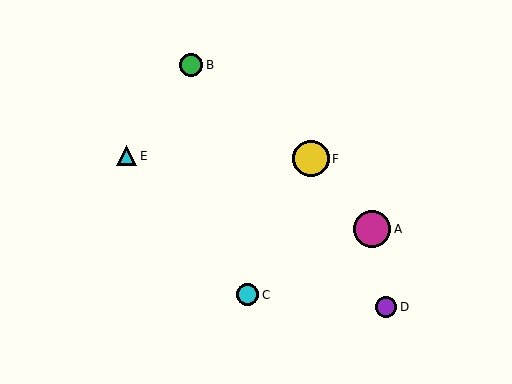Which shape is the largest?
The magenta circle (labeled A) is the largest.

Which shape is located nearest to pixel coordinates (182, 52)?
The green circle (labeled B) at (191, 65) is nearest to that location.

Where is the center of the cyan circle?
The center of the cyan circle is at (248, 295).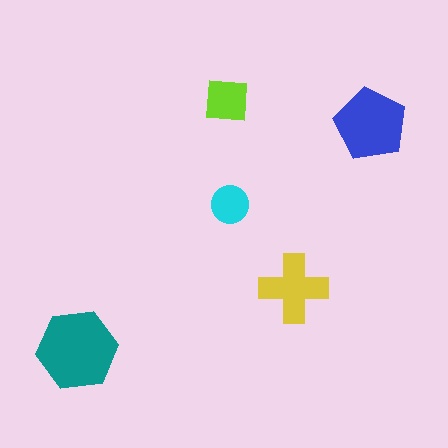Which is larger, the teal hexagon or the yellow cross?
The teal hexagon.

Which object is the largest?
The teal hexagon.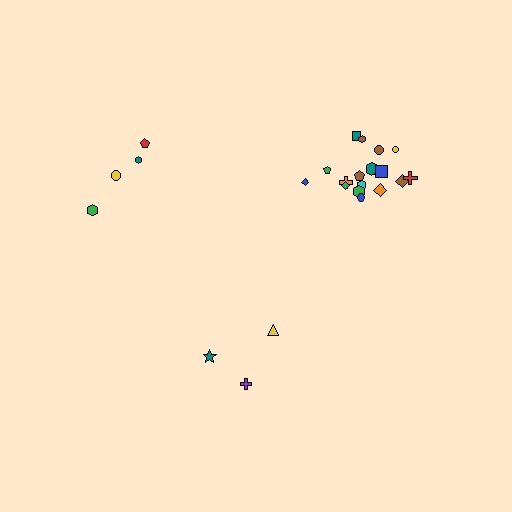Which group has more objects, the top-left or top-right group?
The top-right group.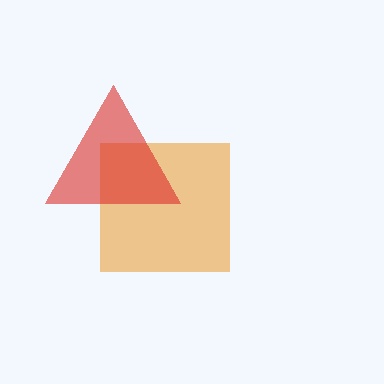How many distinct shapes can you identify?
There are 2 distinct shapes: an orange square, a red triangle.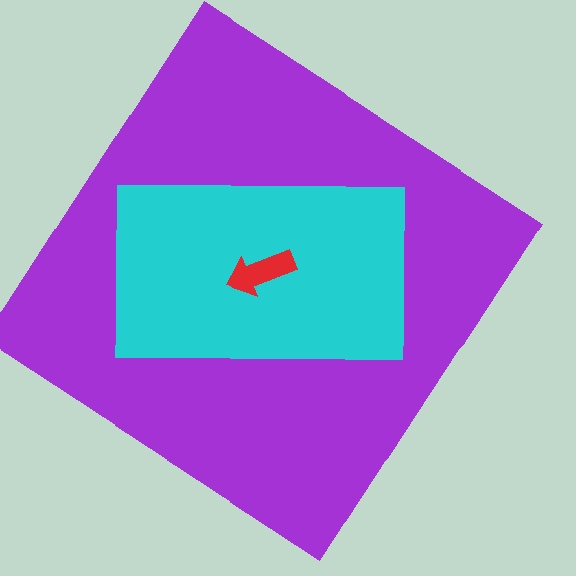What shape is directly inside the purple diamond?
The cyan rectangle.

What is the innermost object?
The red arrow.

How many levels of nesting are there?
3.